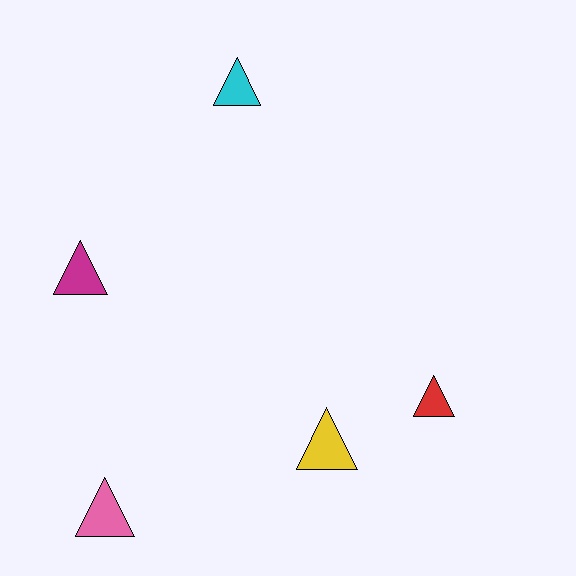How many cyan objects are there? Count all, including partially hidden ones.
There is 1 cyan object.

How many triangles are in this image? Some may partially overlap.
There are 5 triangles.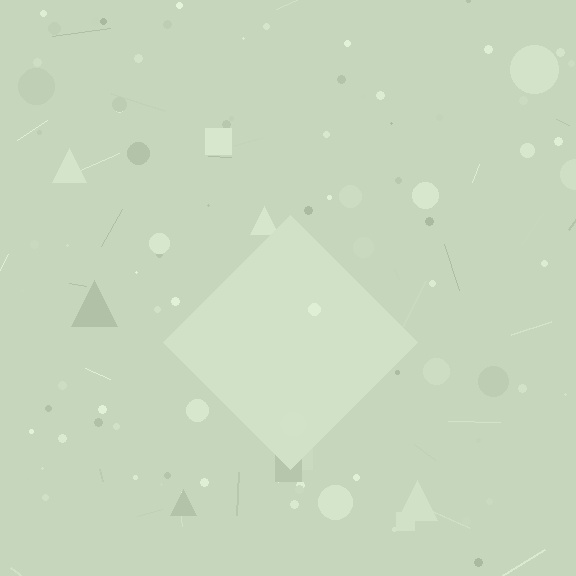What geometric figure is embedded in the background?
A diamond is embedded in the background.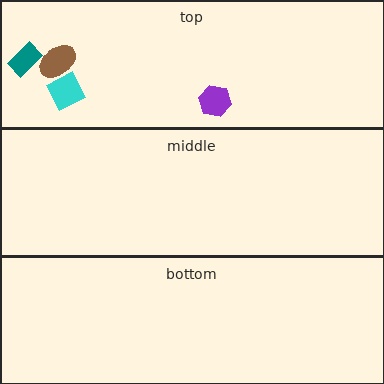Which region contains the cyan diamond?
The top region.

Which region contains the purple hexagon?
The top region.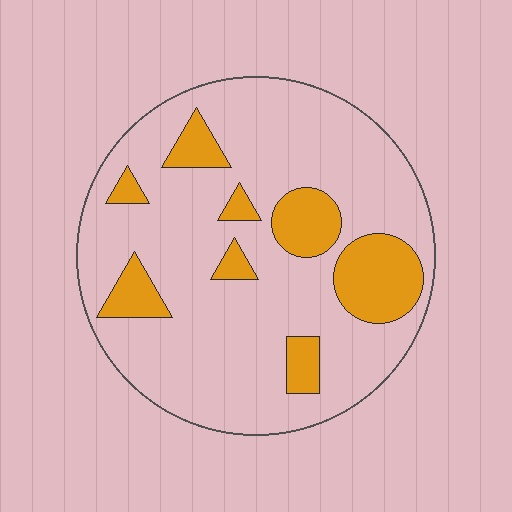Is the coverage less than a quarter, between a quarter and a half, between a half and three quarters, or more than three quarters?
Less than a quarter.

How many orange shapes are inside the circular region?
8.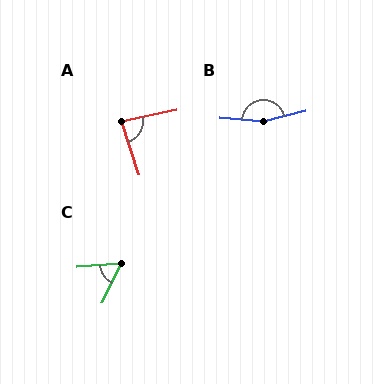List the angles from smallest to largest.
C (60°), A (84°), B (161°).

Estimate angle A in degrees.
Approximately 84 degrees.